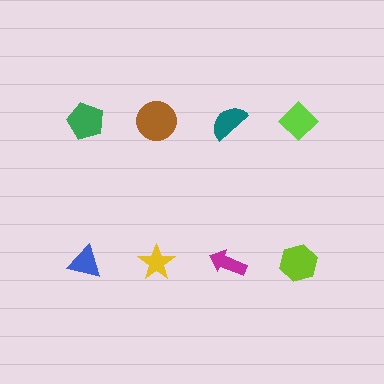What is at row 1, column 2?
A brown circle.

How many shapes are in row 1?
4 shapes.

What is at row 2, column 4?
A lime hexagon.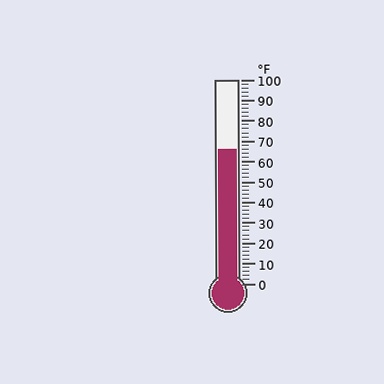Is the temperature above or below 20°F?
The temperature is above 20°F.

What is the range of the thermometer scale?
The thermometer scale ranges from 0°F to 100°F.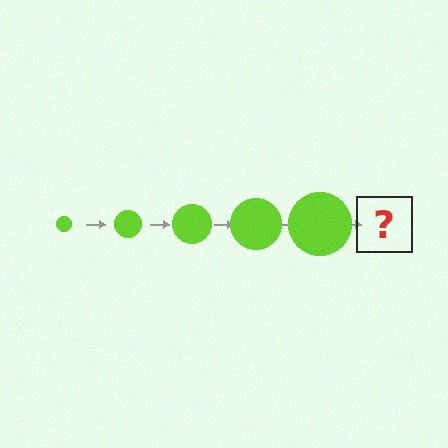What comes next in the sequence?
The next element should be a lime circle, larger than the previous one.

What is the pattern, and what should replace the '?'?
The pattern is that the circle gets progressively larger each step. The '?' should be a lime circle, larger than the previous one.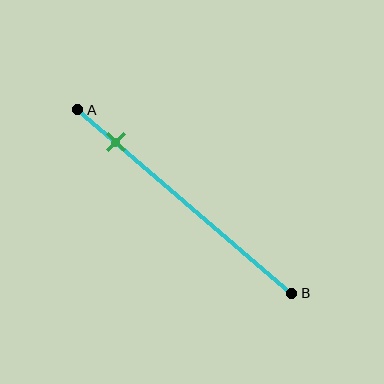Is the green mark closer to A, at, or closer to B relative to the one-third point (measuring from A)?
The green mark is closer to point A than the one-third point of segment AB.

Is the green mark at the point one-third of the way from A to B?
No, the mark is at about 20% from A, not at the 33% one-third point.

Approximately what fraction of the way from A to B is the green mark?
The green mark is approximately 20% of the way from A to B.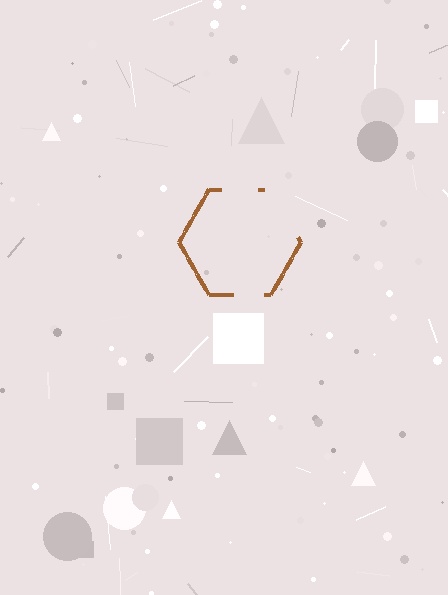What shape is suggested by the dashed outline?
The dashed outline suggests a hexagon.